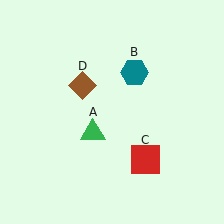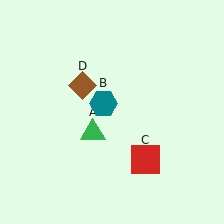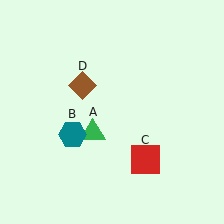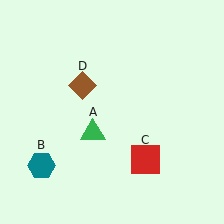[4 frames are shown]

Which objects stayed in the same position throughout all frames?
Green triangle (object A) and red square (object C) and brown diamond (object D) remained stationary.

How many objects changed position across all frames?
1 object changed position: teal hexagon (object B).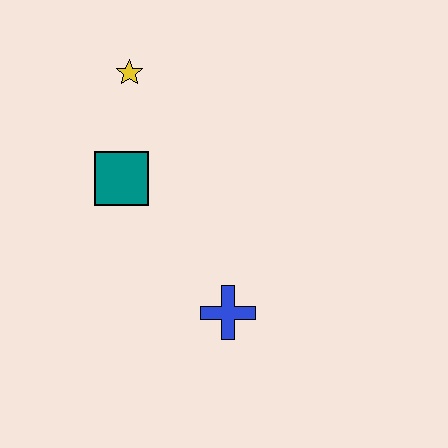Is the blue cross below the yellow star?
Yes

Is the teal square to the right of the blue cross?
No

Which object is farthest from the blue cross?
The yellow star is farthest from the blue cross.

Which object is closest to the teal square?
The yellow star is closest to the teal square.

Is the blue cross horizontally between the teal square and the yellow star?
No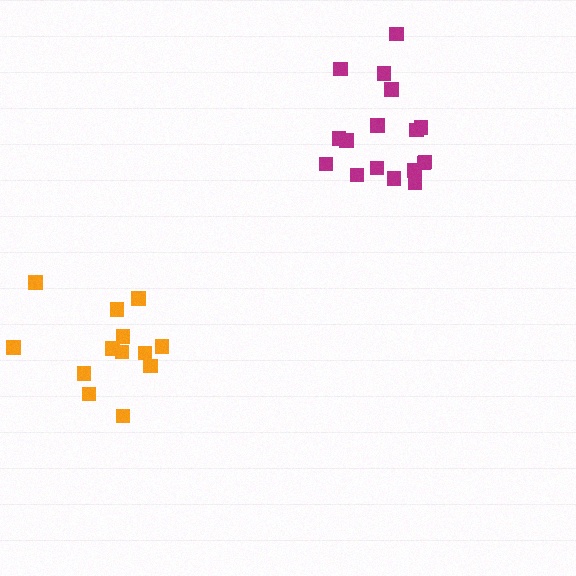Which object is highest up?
The magenta cluster is topmost.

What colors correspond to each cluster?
The clusters are colored: magenta, orange.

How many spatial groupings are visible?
There are 2 spatial groupings.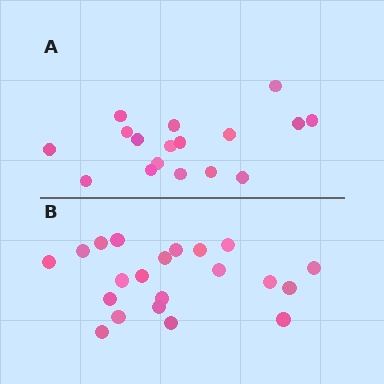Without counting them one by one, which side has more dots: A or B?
Region B (the bottom region) has more dots.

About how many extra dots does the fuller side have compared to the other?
Region B has about 4 more dots than region A.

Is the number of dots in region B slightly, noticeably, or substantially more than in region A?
Region B has only slightly more — the two regions are fairly close. The ratio is roughly 1.2 to 1.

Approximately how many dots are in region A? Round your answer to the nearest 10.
About 20 dots. (The exact count is 17, which rounds to 20.)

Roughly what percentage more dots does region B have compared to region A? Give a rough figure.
About 25% more.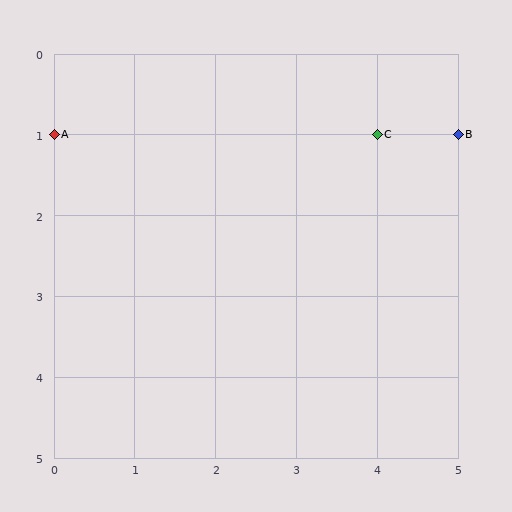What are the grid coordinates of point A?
Point A is at grid coordinates (0, 1).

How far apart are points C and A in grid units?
Points C and A are 4 columns apart.